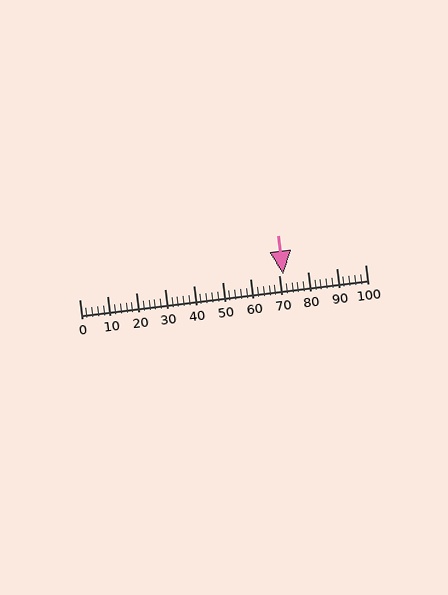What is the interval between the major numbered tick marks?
The major tick marks are spaced 10 units apart.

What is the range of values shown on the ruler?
The ruler shows values from 0 to 100.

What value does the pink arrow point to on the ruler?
The pink arrow points to approximately 71.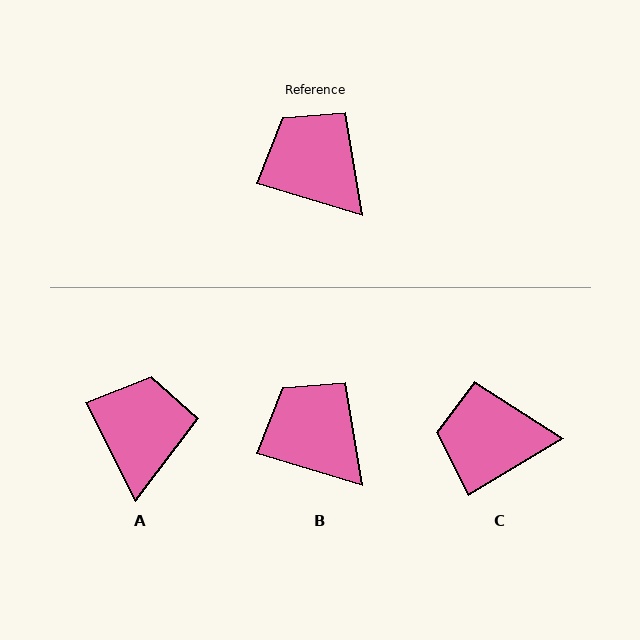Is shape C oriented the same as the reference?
No, it is off by about 48 degrees.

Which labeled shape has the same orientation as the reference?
B.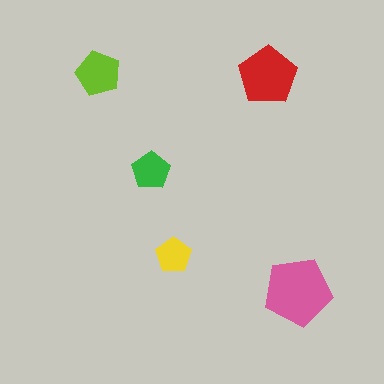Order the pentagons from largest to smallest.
the pink one, the red one, the lime one, the green one, the yellow one.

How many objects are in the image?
There are 5 objects in the image.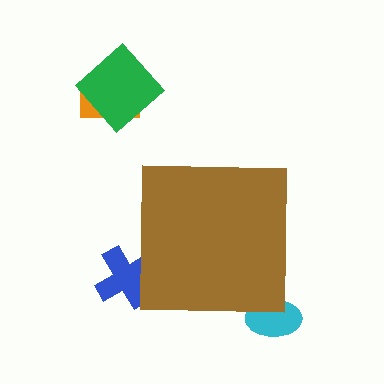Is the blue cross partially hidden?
Yes, the blue cross is partially hidden behind the brown square.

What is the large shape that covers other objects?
A brown square.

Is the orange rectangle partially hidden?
No, the orange rectangle is fully visible.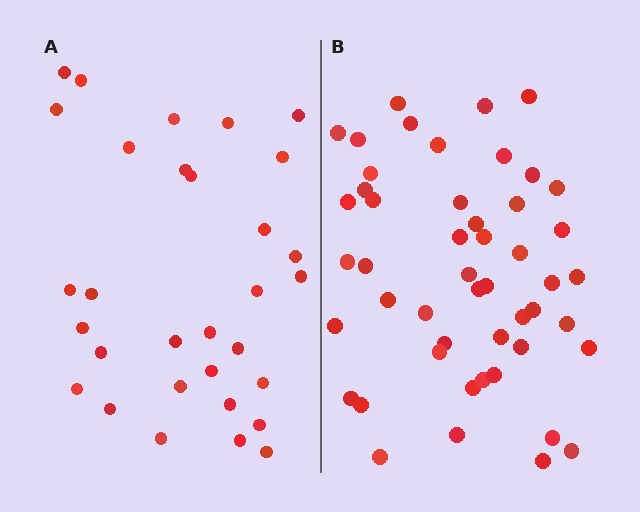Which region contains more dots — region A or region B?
Region B (the right region) has more dots.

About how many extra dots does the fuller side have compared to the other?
Region B has approximately 20 more dots than region A.